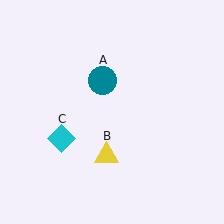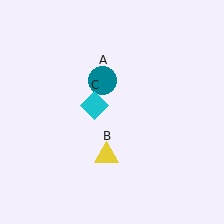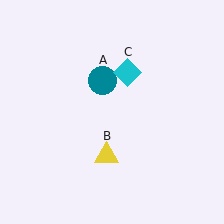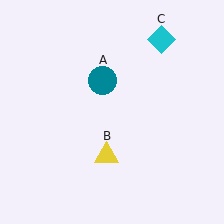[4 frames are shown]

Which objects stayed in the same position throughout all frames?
Teal circle (object A) and yellow triangle (object B) remained stationary.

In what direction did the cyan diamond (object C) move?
The cyan diamond (object C) moved up and to the right.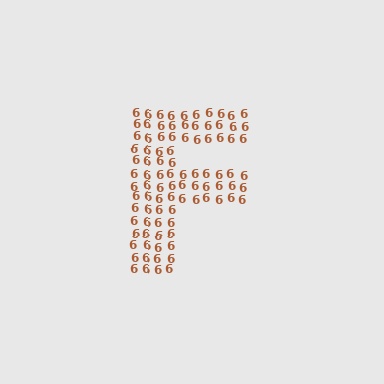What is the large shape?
The large shape is the letter F.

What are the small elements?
The small elements are digit 6's.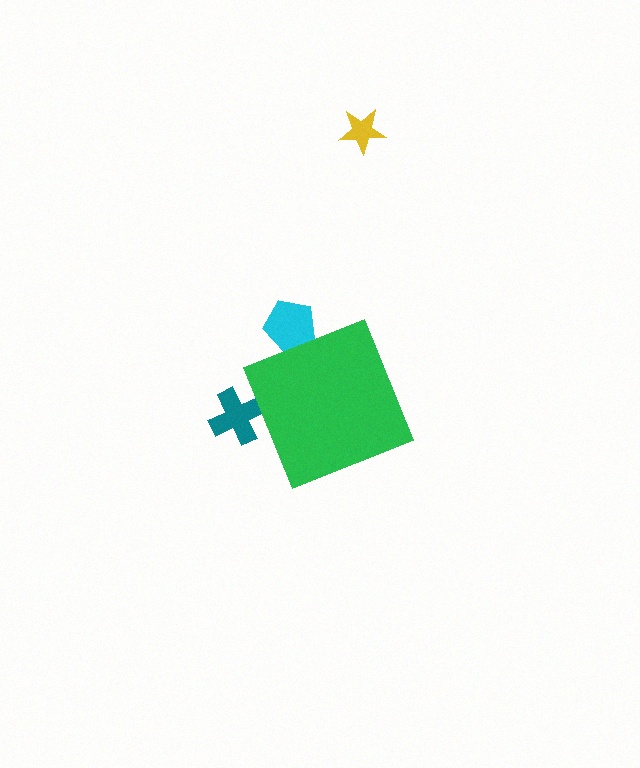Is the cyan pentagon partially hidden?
Yes, the cyan pentagon is partially hidden behind the green diamond.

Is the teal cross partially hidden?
Yes, the teal cross is partially hidden behind the green diamond.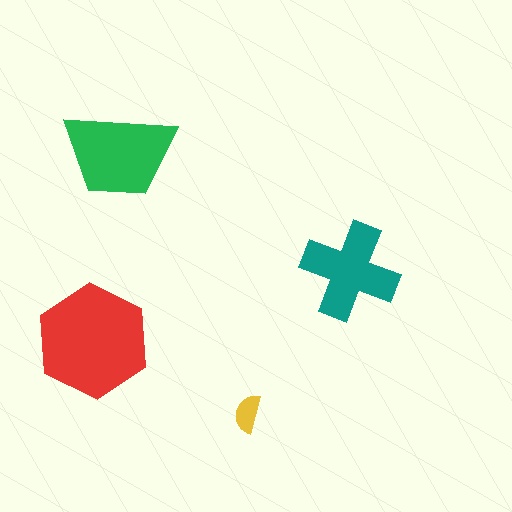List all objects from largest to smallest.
The red hexagon, the green trapezoid, the teal cross, the yellow semicircle.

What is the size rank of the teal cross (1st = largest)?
3rd.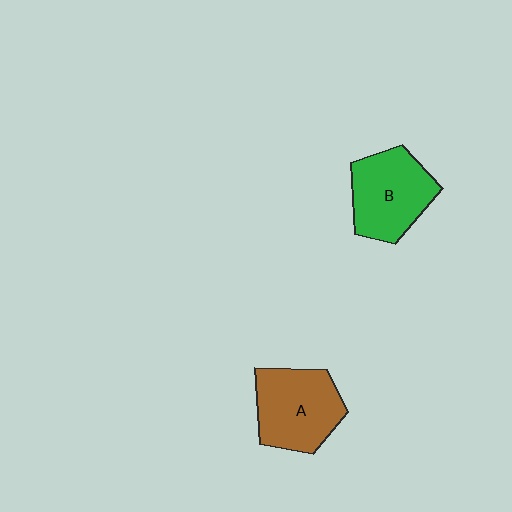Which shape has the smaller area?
Shape B (green).